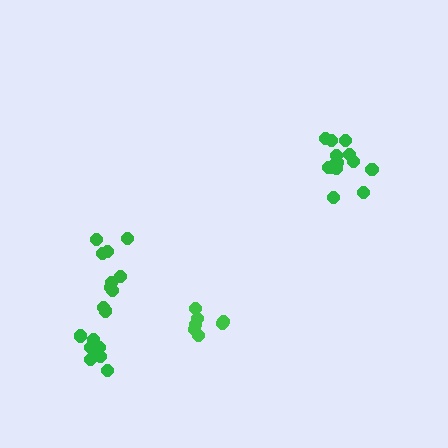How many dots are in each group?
Group 1: 10 dots, Group 2: 7 dots, Group 3: 13 dots, Group 4: 8 dots (38 total).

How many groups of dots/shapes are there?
There are 4 groups.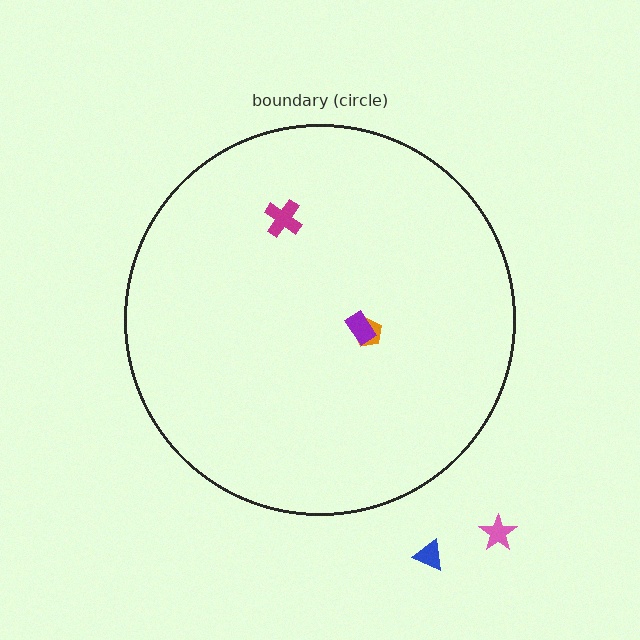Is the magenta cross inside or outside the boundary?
Inside.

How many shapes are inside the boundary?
3 inside, 2 outside.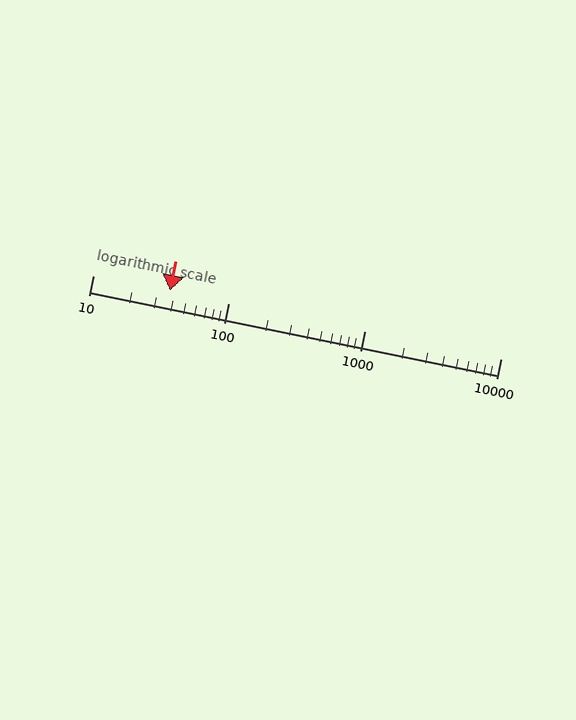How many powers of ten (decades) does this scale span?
The scale spans 3 decades, from 10 to 10000.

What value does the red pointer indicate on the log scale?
The pointer indicates approximately 37.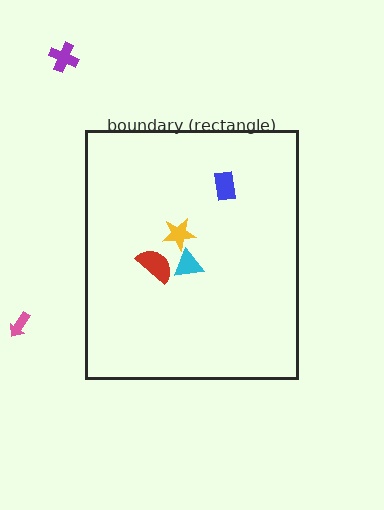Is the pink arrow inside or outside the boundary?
Outside.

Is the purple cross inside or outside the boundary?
Outside.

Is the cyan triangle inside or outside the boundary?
Inside.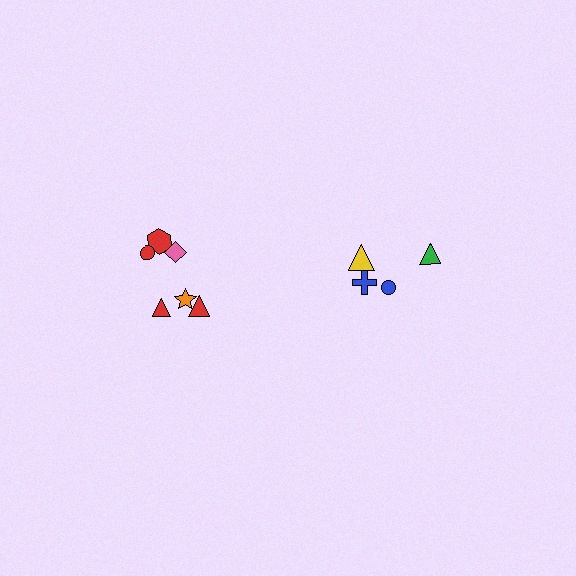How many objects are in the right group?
There are 4 objects.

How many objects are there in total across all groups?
There are 10 objects.